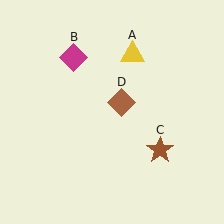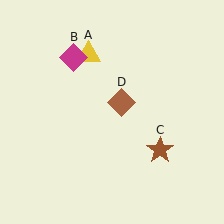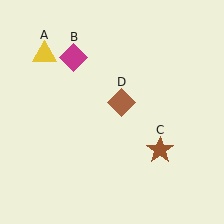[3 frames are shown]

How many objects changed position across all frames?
1 object changed position: yellow triangle (object A).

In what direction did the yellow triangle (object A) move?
The yellow triangle (object A) moved left.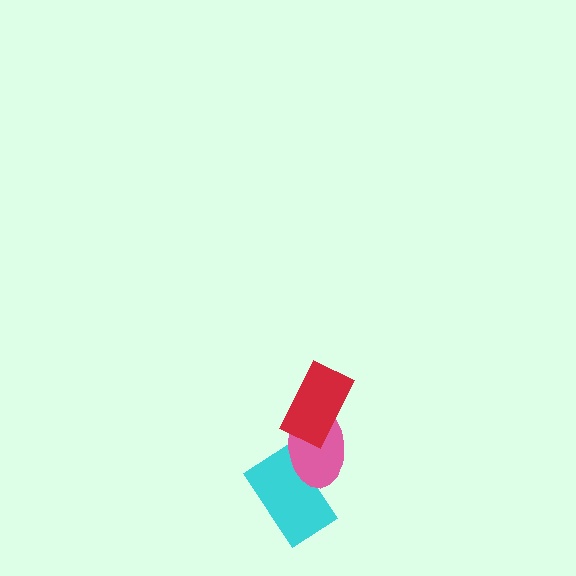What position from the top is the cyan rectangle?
The cyan rectangle is 3rd from the top.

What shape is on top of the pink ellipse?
The red rectangle is on top of the pink ellipse.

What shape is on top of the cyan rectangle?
The pink ellipse is on top of the cyan rectangle.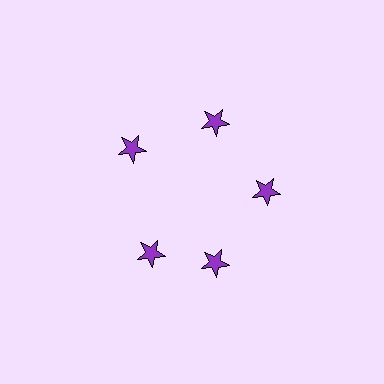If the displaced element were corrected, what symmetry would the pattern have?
It would have 5-fold rotational symmetry — the pattern would map onto itself every 72 degrees.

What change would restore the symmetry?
The symmetry would be restored by rotating it back into even spacing with its neighbors so that all 5 stars sit at equal angles and equal distance from the center.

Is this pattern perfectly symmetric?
No. The 5 purple stars are arranged in a ring, but one element near the 8 o'clock position is rotated out of alignment along the ring, breaking the 5-fold rotational symmetry.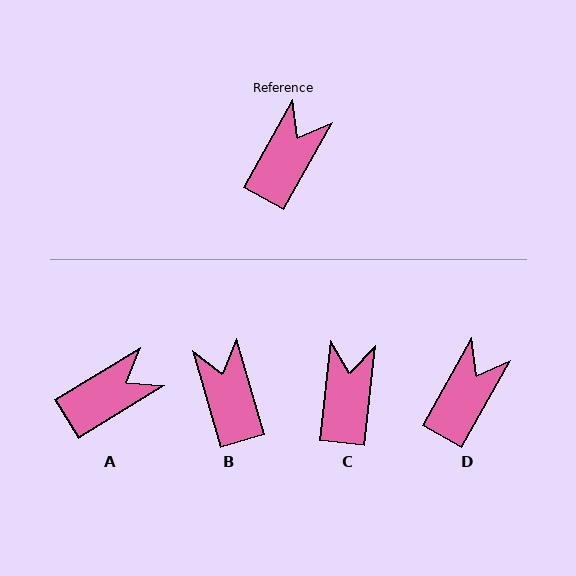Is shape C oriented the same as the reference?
No, it is off by about 23 degrees.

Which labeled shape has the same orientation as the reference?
D.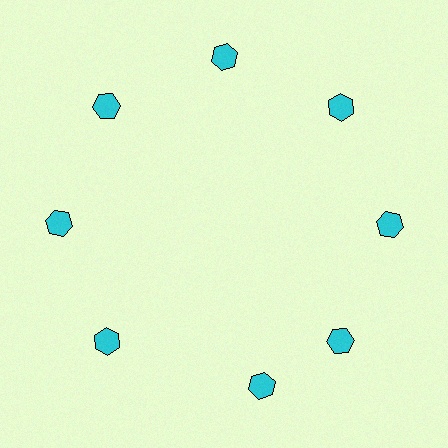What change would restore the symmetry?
The symmetry would be restored by rotating it back into even spacing with its neighbors so that all 8 hexagons sit at equal angles and equal distance from the center.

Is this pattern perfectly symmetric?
No. The 8 cyan hexagons are arranged in a ring, but one element near the 6 o'clock position is rotated out of alignment along the ring, breaking the 8-fold rotational symmetry.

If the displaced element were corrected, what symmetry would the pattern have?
It would have 8-fold rotational symmetry — the pattern would map onto itself every 45 degrees.